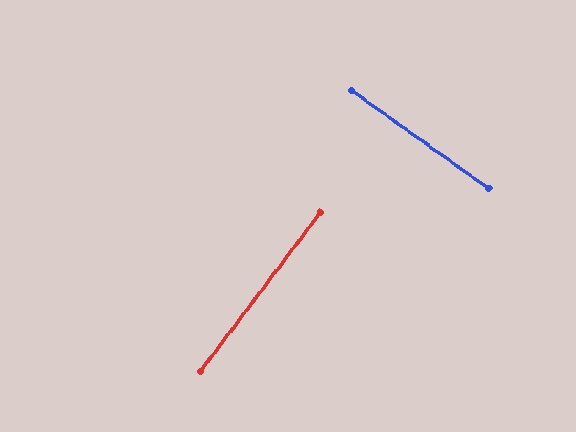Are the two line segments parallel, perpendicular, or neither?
Perpendicular — they meet at approximately 89°.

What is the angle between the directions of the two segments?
Approximately 89 degrees.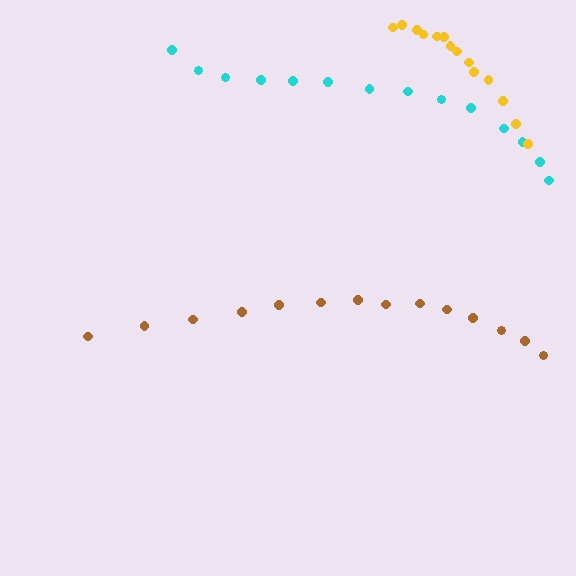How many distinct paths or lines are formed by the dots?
There are 3 distinct paths.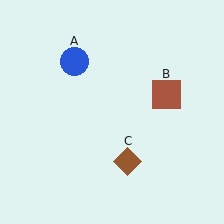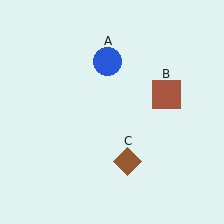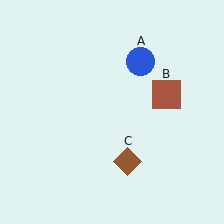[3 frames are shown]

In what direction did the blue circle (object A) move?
The blue circle (object A) moved right.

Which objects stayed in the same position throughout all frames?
Brown square (object B) and brown diamond (object C) remained stationary.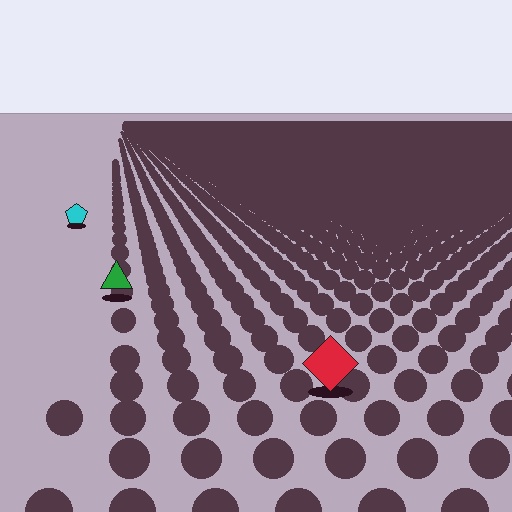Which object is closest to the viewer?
The red diamond is closest. The texture marks near it are larger and more spread out.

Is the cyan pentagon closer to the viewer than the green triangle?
No. The green triangle is closer — you can tell from the texture gradient: the ground texture is coarser near it.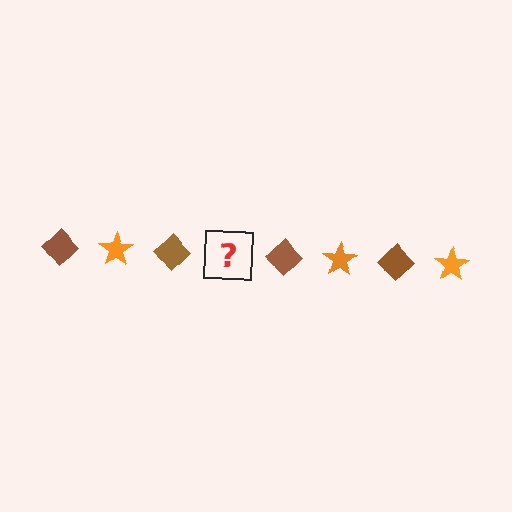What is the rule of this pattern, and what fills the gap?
The rule is that the pattern alternates between brown diamond and orange star. The gap should be filled with an orange star.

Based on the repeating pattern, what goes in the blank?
The blank should be an orange star.